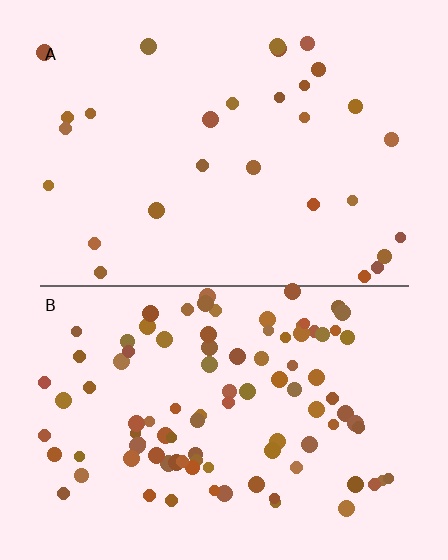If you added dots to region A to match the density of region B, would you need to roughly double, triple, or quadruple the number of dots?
Approximately triple.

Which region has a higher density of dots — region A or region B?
B (the bottom).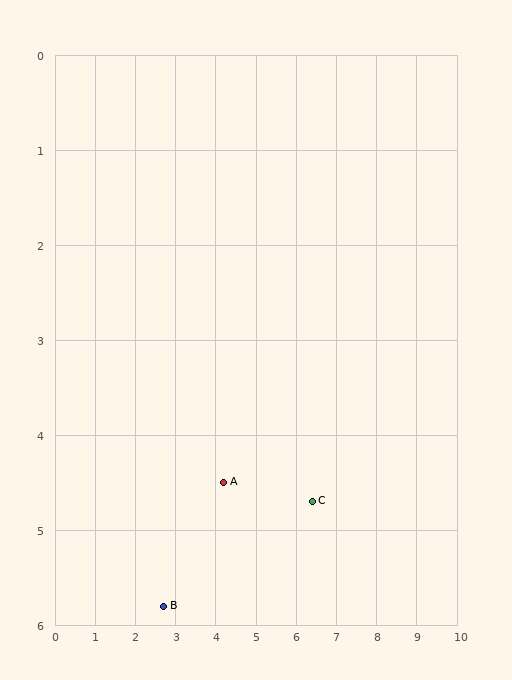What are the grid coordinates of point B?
Point B is at approximately (2.7, 5.8).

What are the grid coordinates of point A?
Point A is at approximately (4.2, 4.5).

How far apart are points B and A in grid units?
Points B and A are about 2.0 grid units apart.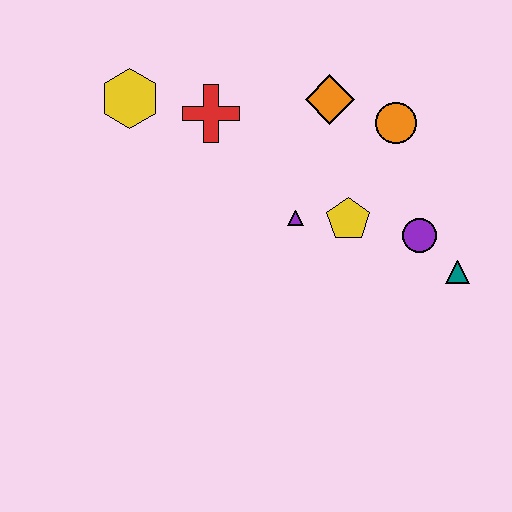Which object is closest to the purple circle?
The teal triangle is closest to the purple circle.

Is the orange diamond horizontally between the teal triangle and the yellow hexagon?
Yes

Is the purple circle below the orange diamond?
Yes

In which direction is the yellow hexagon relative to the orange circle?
The yellow hexagon is to the left of the orange circle.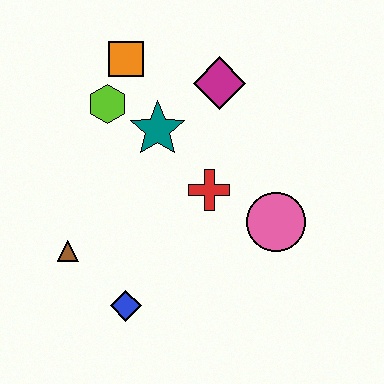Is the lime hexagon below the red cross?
No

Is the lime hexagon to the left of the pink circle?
Yes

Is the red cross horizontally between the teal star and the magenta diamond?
Yes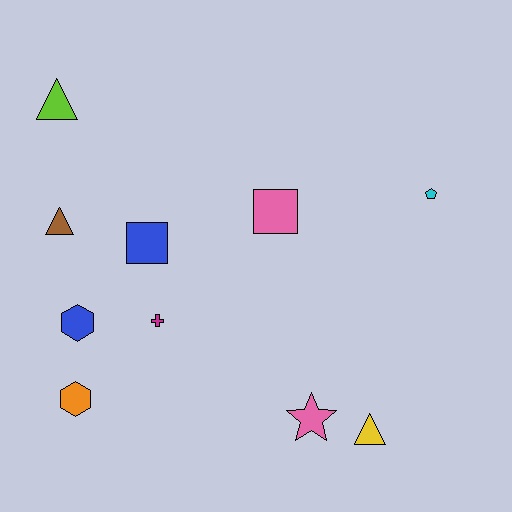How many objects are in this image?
There are 10 objects.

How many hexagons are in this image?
There are 2 hexagons.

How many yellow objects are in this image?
There is 1 yellow object.